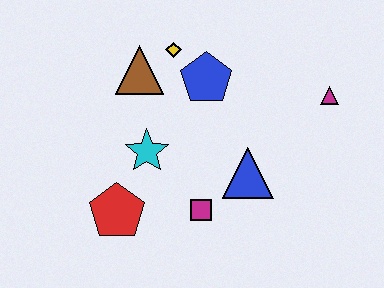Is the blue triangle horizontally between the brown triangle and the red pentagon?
No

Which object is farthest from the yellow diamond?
The red pentagon is farthest from the yellow diamond.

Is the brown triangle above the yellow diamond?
No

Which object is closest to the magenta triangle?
The blue triangle is closest to the magenta triangle.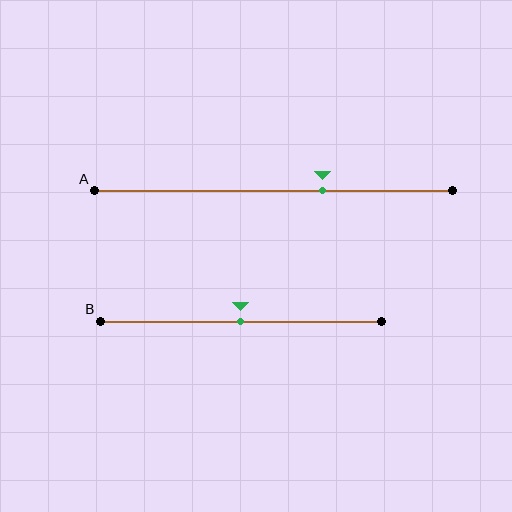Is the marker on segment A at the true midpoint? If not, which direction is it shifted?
No, the marker on segment A is shifted to the right by about 14% of the segment length.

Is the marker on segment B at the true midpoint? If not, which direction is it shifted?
Yes, the marker on segment B is at the true midpoint.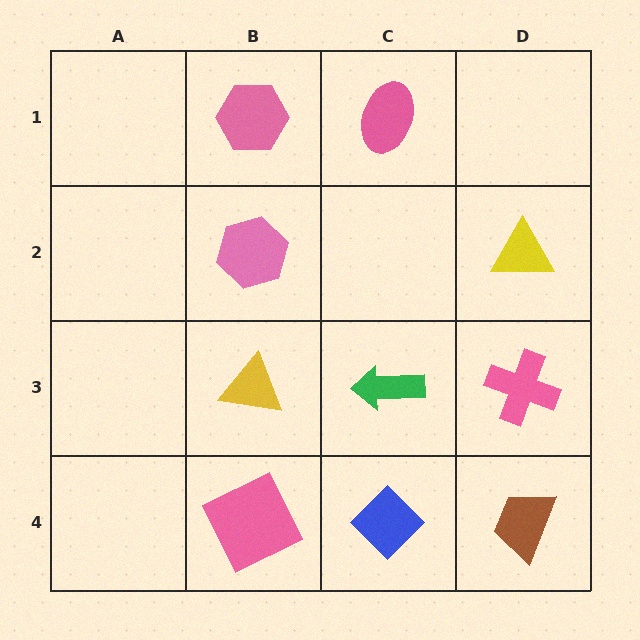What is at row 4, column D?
A brown trapezoid.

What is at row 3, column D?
A pink cross.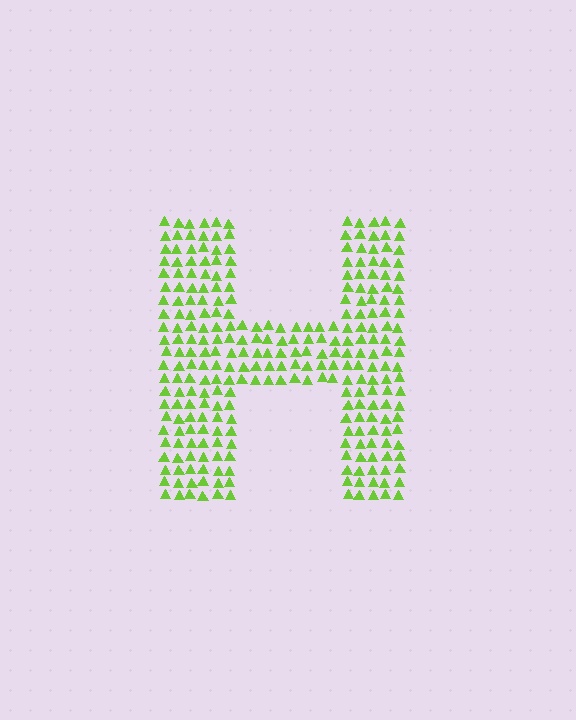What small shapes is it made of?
It is made of small triangles.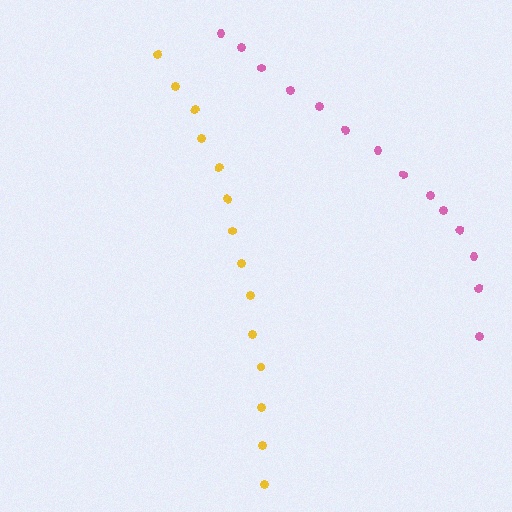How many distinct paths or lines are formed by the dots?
There are 2 distinct paths.